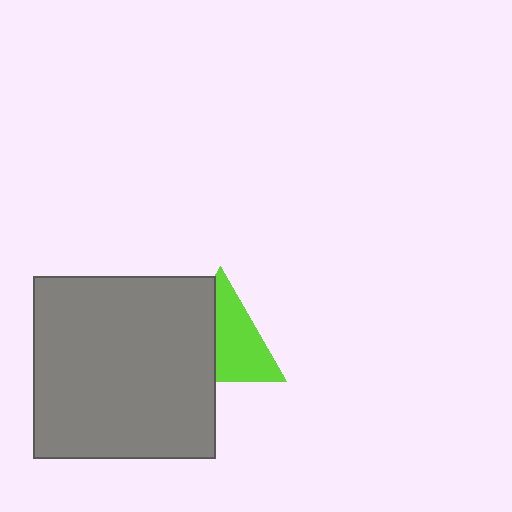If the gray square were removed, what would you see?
You would see the complete lime triangle.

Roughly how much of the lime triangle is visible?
About half of it is visible (roughly 57%).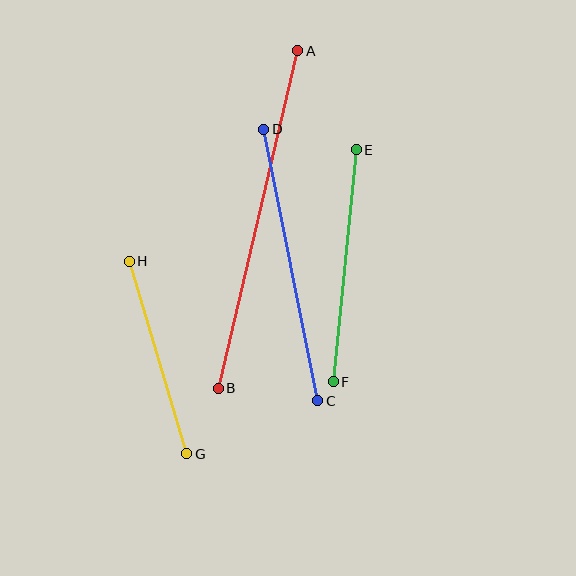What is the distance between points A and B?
The distance is approximately 347 pixels.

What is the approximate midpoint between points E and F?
The midpoint is at approximately (345, 266) pixels.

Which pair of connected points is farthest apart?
Points A and B are farthest apart.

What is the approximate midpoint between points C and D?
The midpoint is at approximately (291, 265) pixels.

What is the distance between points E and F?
The distance is approximately 233 pixels.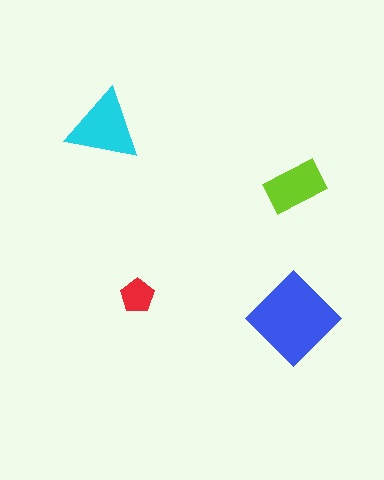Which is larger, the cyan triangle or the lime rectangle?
The cyan triangle.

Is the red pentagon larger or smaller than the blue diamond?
Smaller.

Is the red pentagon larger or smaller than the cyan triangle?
Smaller.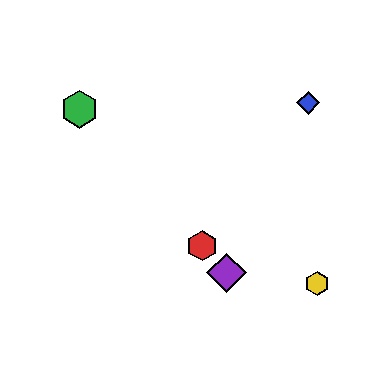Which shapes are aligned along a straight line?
The red hexagon, the green hexagon, the purple diamond are aligned along a straight line.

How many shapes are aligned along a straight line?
3 shapes (the red hexagon, the green hexagon, the purple diamond) are aligned along a straight line.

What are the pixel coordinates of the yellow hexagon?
The yellow hexagon is at (317, 283).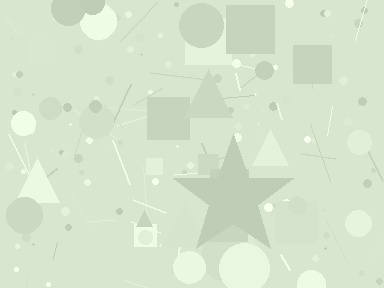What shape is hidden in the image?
A star is hidden in the image.